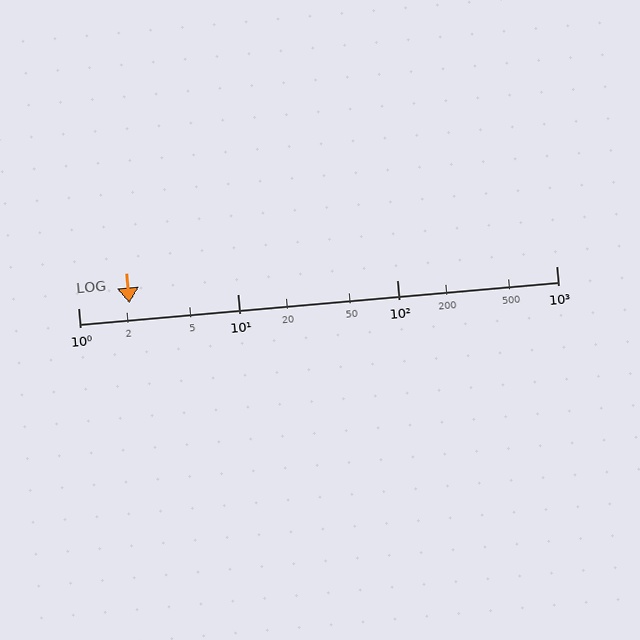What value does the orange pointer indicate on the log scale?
The pointer indicates approximately 2.1.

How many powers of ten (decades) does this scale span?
The scale spans 3 decades, from 1 to 1000.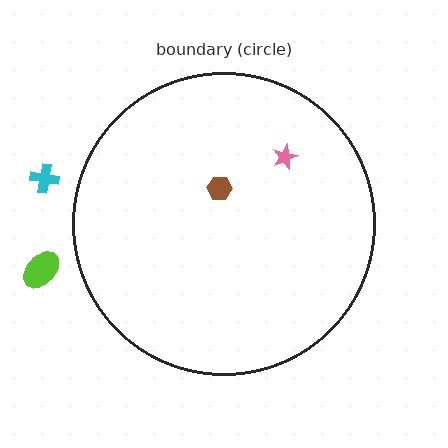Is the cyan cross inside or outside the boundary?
Outside.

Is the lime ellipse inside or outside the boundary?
Outside.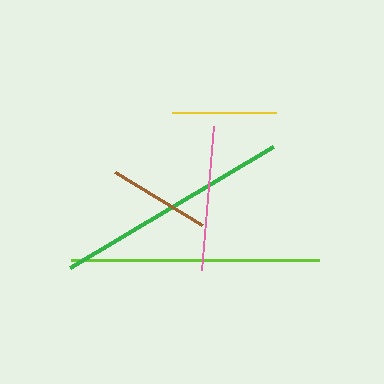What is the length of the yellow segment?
The yellow segment is approximately 105 pixels long.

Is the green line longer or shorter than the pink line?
The green line is longer than the pink line.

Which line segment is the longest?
The lime line is the longest at approximately 247 pixels.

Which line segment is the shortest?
The brown line is the shortest at approximately 102 pixels.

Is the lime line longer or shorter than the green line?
The lime line is longer than the green line.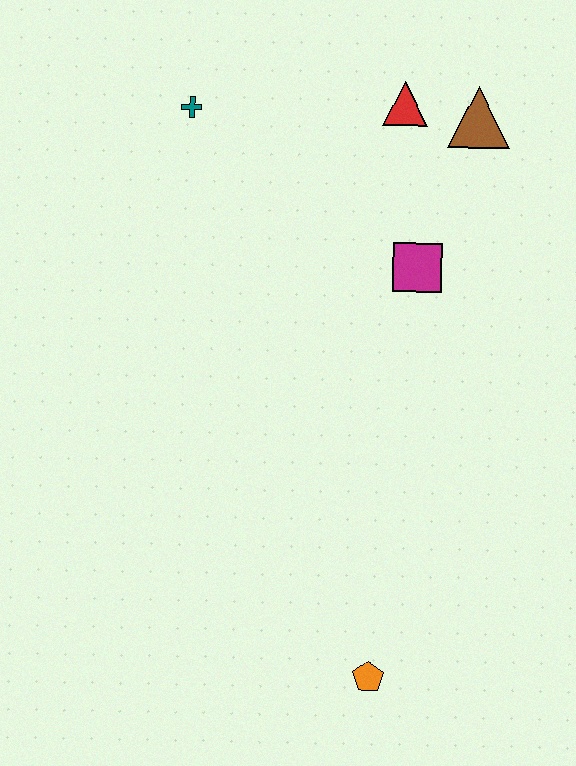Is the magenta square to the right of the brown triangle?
No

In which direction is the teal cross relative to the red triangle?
The teal cross is to the left of the red triangle.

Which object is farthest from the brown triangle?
The orange pentagon is farthest from the brown triangle.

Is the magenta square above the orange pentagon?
Yes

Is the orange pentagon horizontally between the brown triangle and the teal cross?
Yes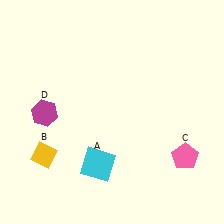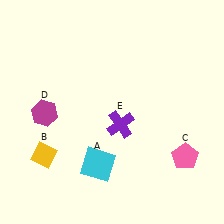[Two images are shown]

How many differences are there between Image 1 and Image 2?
There is 1 difference between the two images.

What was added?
A purple cross (E) was added in Image 2.